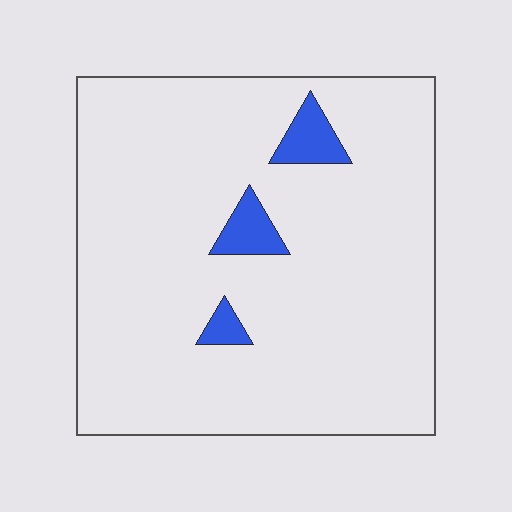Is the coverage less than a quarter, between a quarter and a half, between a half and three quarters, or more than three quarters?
Less than a quarter.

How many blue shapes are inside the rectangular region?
3.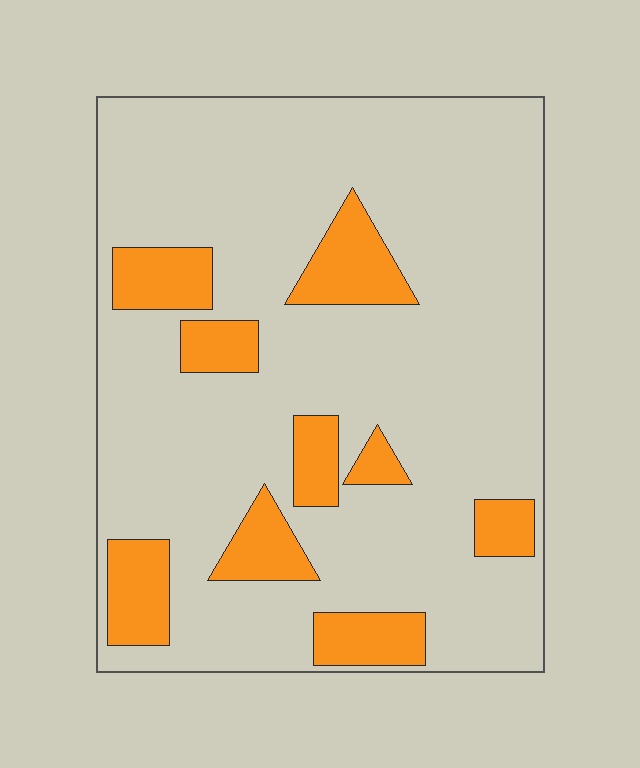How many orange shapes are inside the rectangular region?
9.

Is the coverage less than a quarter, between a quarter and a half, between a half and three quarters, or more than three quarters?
Less than a quarter.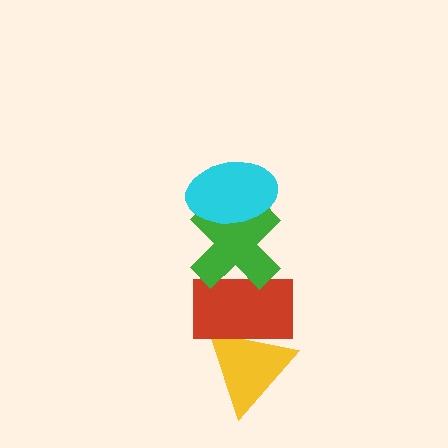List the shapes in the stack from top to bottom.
From top to bottom: the cyan ellipse, the green cross, the red rectangle, the yellow triangle.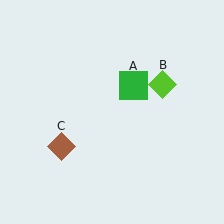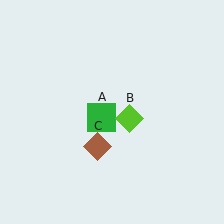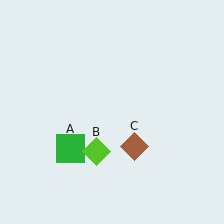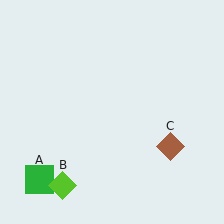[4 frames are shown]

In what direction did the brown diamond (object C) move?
The brown diamond (object C) moved right.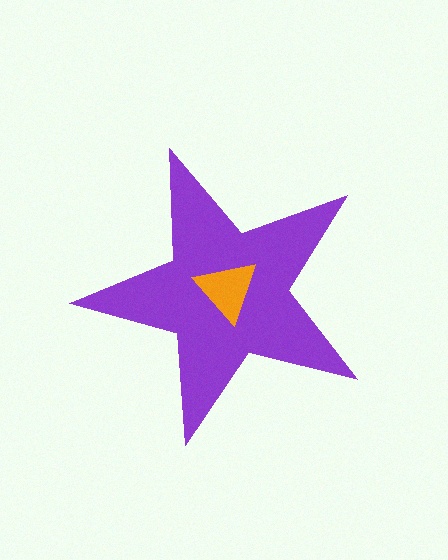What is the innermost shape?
The orange triangle.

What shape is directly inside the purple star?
The orange triangle.